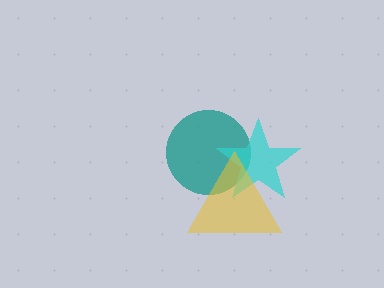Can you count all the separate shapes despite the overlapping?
Yes, there are 3 separate shapes.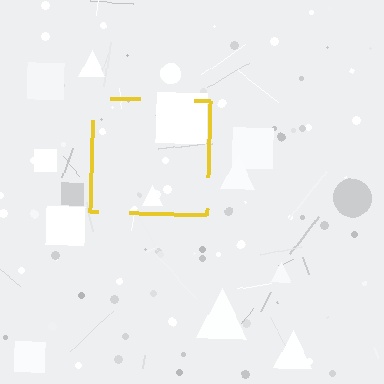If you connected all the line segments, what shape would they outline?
They would outline a square.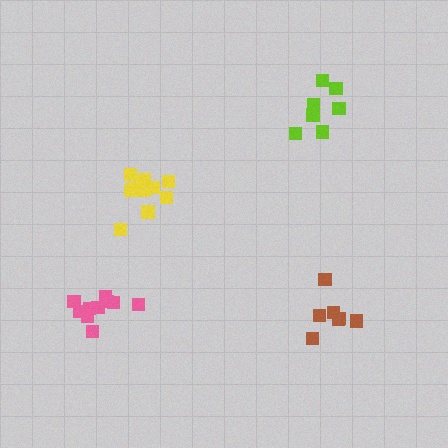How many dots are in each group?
Group 1: 12 dots, Group 2: 7 dots, Group 3: 7 dots, Group 4: 10 dots (36 total).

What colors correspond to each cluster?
The clusters are colored: yellow, lime, brown, pink.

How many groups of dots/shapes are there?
There are 4 groups.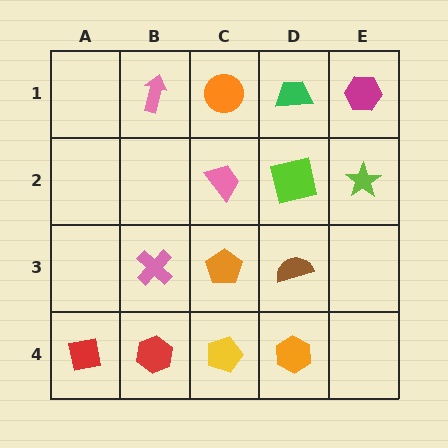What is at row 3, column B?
A pink cross.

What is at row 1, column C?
An orange circle.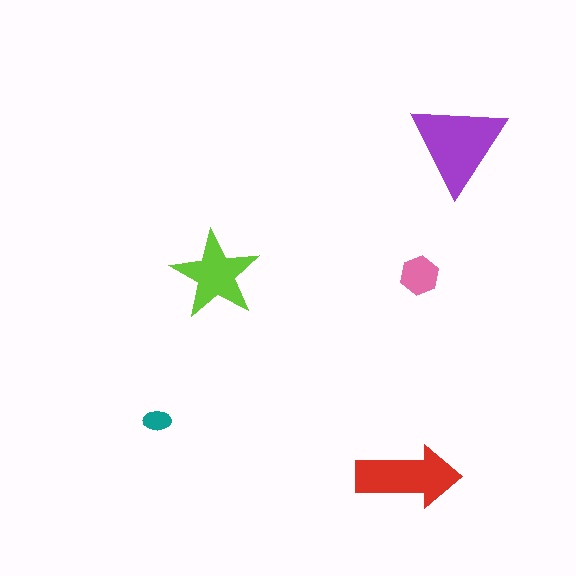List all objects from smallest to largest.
The teal ellipse, the pink hexagon, the lime star, the red arrow, the purple triangle.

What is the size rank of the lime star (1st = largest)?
3rd.